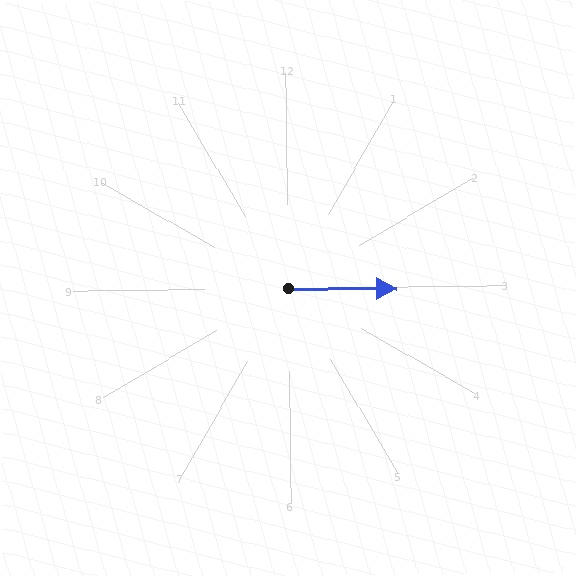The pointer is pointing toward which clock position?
Roughly 3 o'clock.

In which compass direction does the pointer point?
East.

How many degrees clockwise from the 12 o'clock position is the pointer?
Approximately 91 degrees.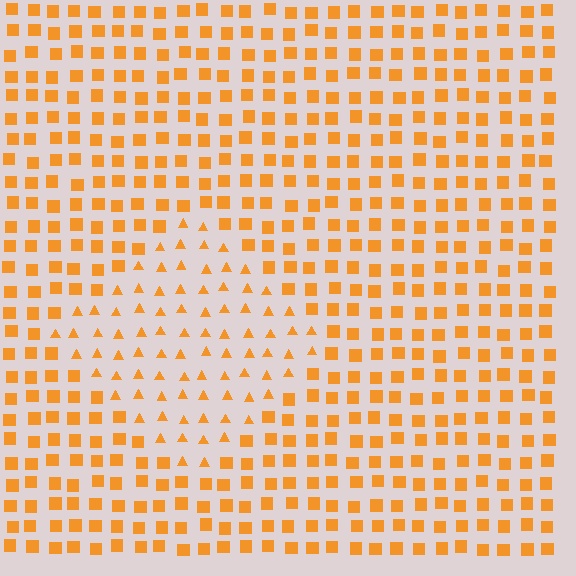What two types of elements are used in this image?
The image uses triangles inside the diamond region and squares outside it.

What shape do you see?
I see a diamond.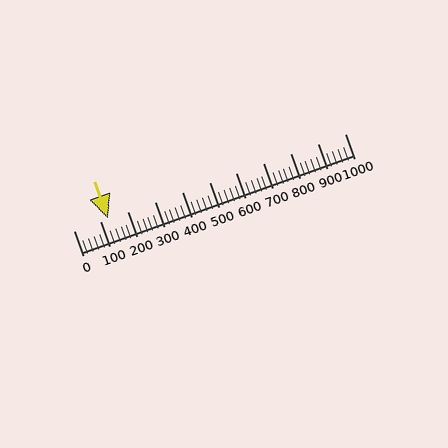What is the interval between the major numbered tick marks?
The major tick marks are spaced 100 units apart.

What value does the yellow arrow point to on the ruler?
The yellow arrow points to approximately 126.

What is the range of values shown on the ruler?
The ruler shows values from 0 to 1000.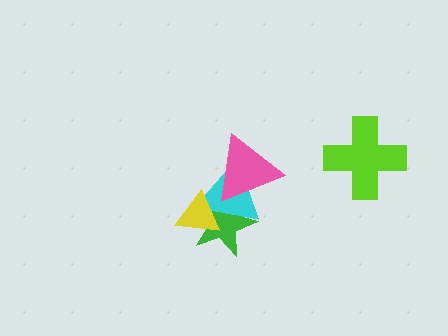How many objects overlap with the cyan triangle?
3 objects overlap with the cyan triangle.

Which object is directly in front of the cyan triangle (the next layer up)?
The pink triangle is directly in front of the cyan triangle.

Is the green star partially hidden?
Yes, it is partially covered by another shape.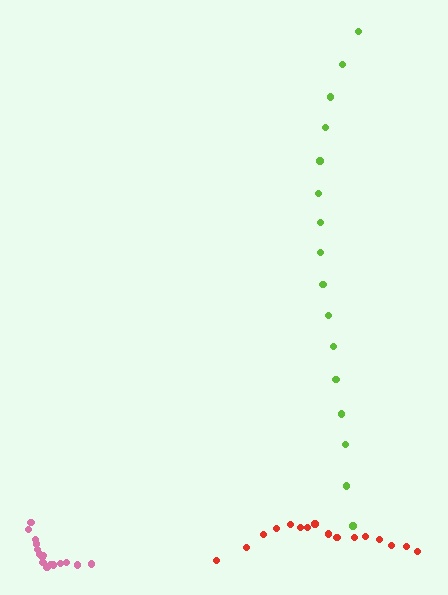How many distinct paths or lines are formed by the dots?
There are 3 distinct paths.